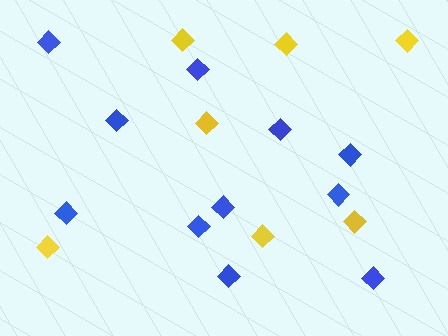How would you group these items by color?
There are 2 groups: one group of yellow diamonds (7) and one group of blue diamonds (11).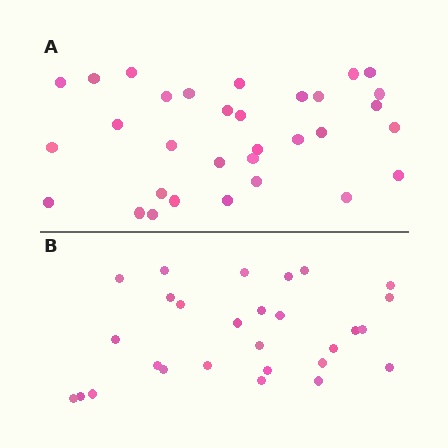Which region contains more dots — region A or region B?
Region A (the top region) has more dots.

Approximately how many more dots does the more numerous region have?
Region A has about 4 more dots than region B.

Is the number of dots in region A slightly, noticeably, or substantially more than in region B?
Region A has only slightly more — the two regions are fairly close. The ratio is roughly 1.1 to 1.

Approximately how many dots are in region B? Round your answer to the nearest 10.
About 30 dots. (The exact count is 28, which rounds to 30.)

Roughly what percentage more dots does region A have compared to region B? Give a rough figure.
About 15% more.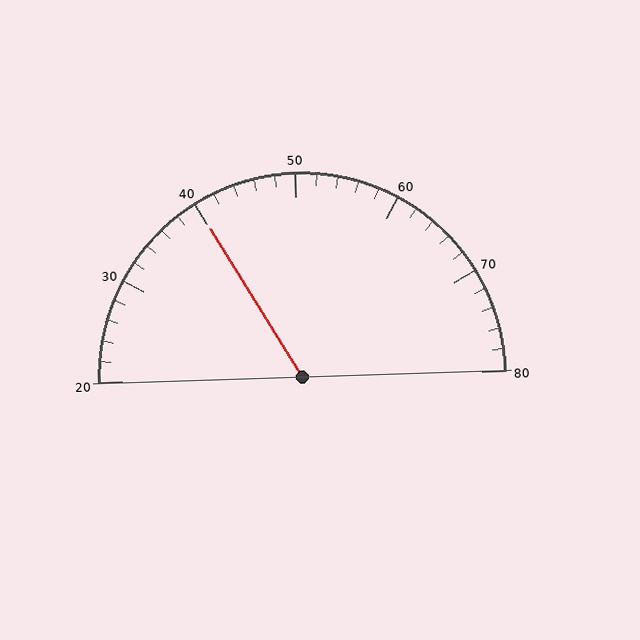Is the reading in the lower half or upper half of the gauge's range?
The reading is in the lower half of the range (20 to 80).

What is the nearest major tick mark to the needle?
The nearest major tick mark is 40.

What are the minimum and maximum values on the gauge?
The gauge ranges from 20 to 80.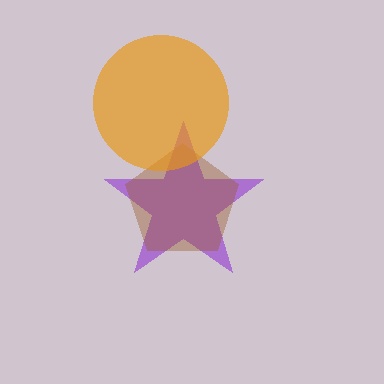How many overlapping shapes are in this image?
There are 3 overlapping shapes in the image.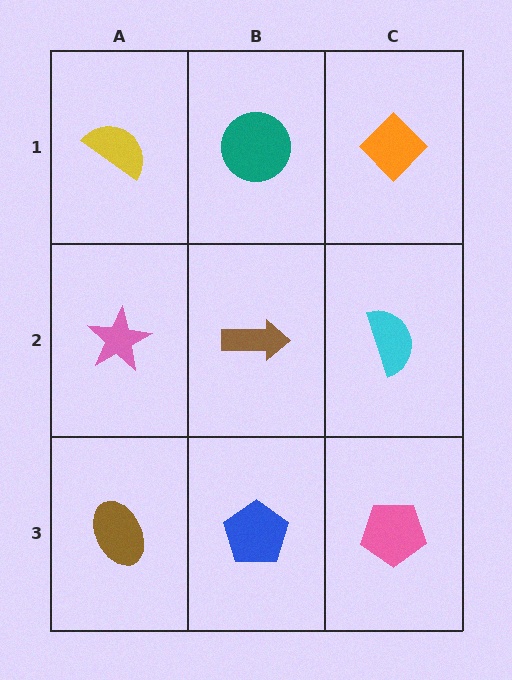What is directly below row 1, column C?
A cyan semicircle.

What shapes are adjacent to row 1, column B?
A brown arrow (row 2, column B), a yellow semicircle (row 1, column A), an orange diamond (row 1, column C).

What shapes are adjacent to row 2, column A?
A yellow semicircle (row 1, column A), a brown ellipse (row 3, column A), a brown arrow (row 2, column B).